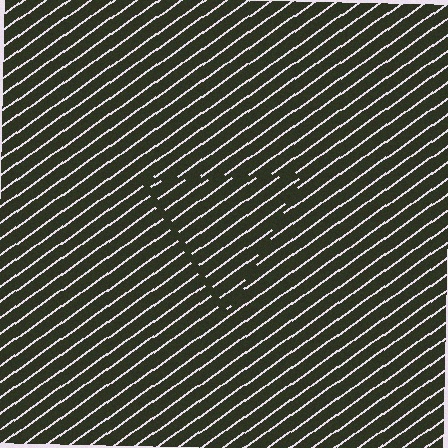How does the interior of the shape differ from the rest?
The interior of the shape contains the same grating, shifted by half a period — the contour is defined by the phase discontinuity where line-ends from the inner and outer gratings abut.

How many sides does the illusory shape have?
3 sides — the line-ends trace a triangle.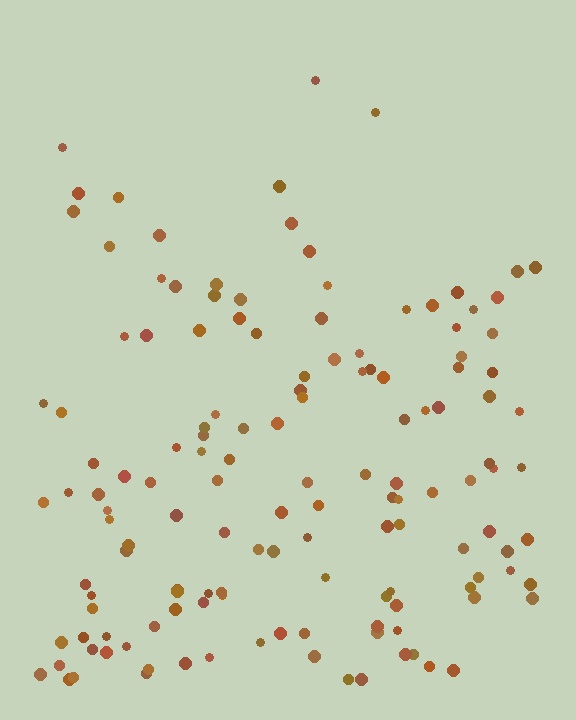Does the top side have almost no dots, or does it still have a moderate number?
Still a moderate number, just noticeably fewer than the bottom.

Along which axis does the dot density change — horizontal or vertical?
Vertical.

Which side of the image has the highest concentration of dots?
The bottom.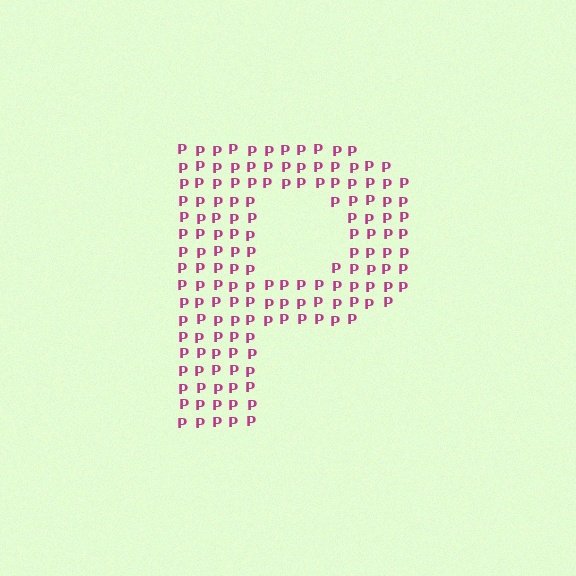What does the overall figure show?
The overall figure shows the letter P.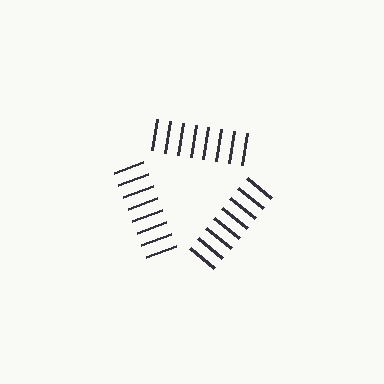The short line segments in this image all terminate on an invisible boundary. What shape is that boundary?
An illusory triangle — the line segments terminate on its edges but no continuous stroke is drawn.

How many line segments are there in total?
24 — 8 along each of the 3 edges.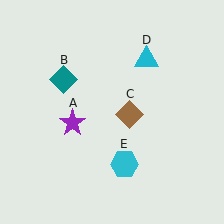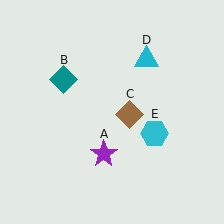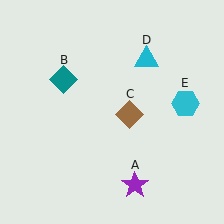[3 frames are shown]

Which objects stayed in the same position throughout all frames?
Teal diamond (object B) and brown diamond (object C) and cyan triangle (object D) remained stationary.